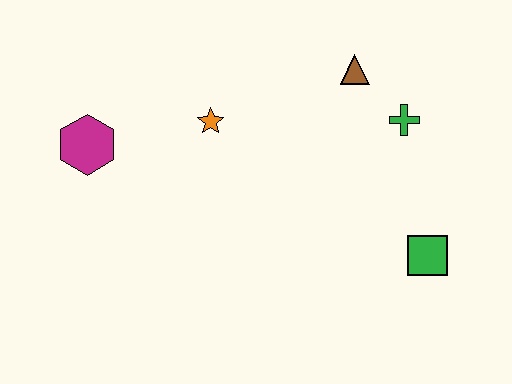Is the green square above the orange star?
No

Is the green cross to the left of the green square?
Yes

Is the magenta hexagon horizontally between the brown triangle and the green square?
No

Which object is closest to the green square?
The green cross is closest to the green square.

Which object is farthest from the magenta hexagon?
The green square is farthest from the magenta hexagon.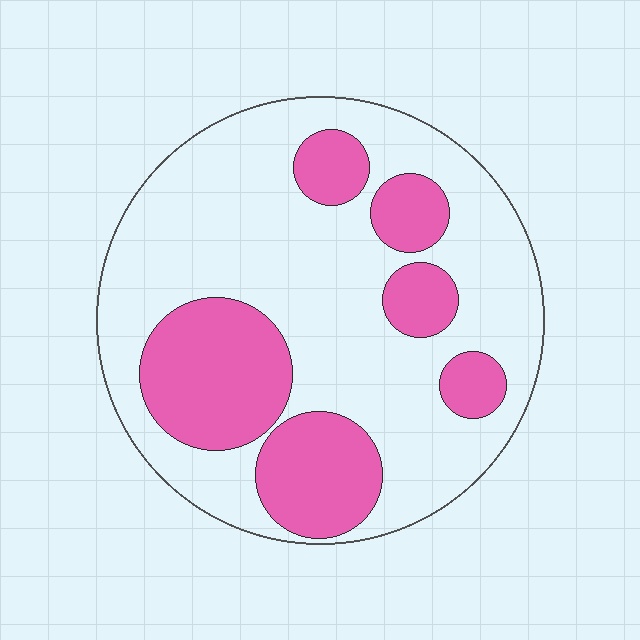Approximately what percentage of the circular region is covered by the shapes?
Approximately 30%.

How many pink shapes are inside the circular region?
6.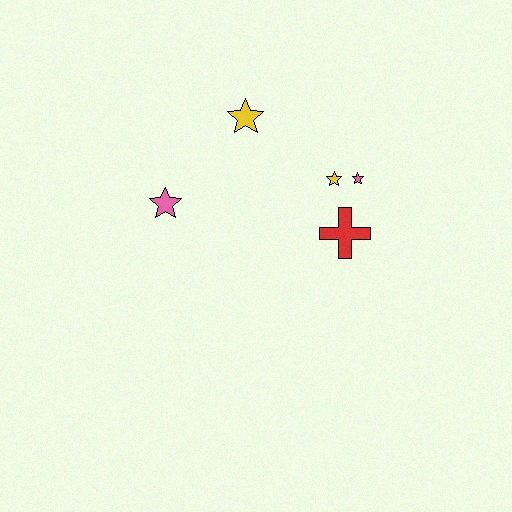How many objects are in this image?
There are 5 objects.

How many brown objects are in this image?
There are no brown objects.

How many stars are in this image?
There are 4 stars.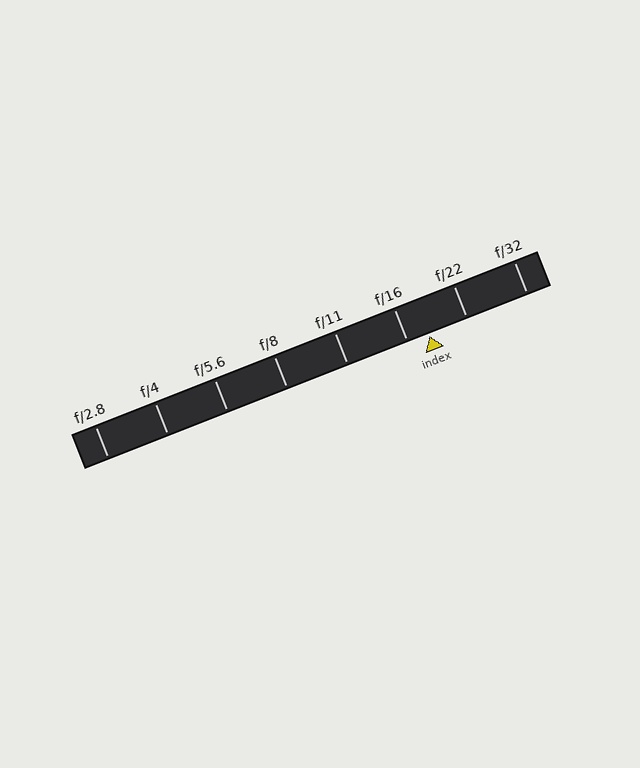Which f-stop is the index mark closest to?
The index mark is closest to f/16.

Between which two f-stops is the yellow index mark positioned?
The index mark is between f/16 and f/22.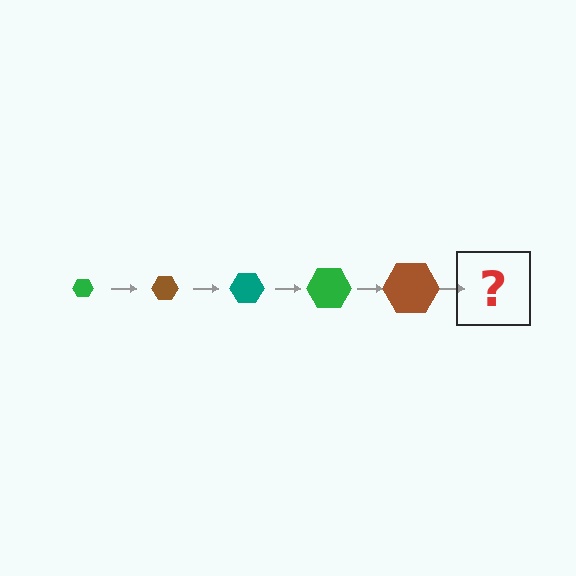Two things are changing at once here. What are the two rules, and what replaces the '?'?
The two rules are that the hexagon grows larger each step and the color cycles through green, brown, and teal. The '?' should be a teal hexagon, larger than the previous one.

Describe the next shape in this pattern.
It should be a teal hexagon, larger than the previous one.